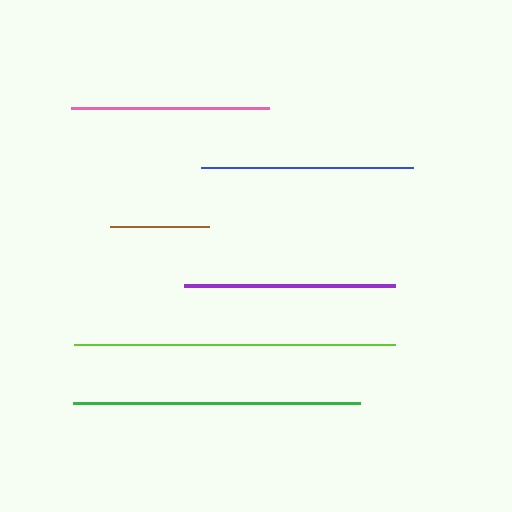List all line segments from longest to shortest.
From longest to shortest: lime, green, blue, purple, pink, brown.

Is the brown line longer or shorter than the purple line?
The purple line is longer than the brown line.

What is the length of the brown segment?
The brown segment is approximately 99 pixels long.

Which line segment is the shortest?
The brown line is the shortest at approximately 99 pixels.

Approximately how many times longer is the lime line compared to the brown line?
The lime line is approximately 3.3 times the length of the brown line.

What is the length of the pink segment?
The pink segment is approximately 197 pixels long.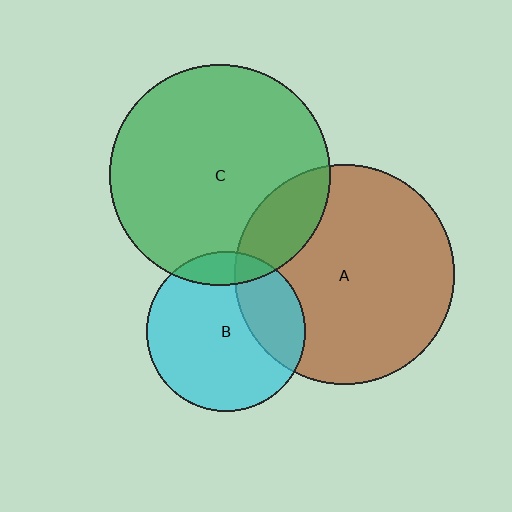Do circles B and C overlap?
Yes.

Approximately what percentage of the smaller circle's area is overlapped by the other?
Approximately 10%.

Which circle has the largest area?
Circle C (green).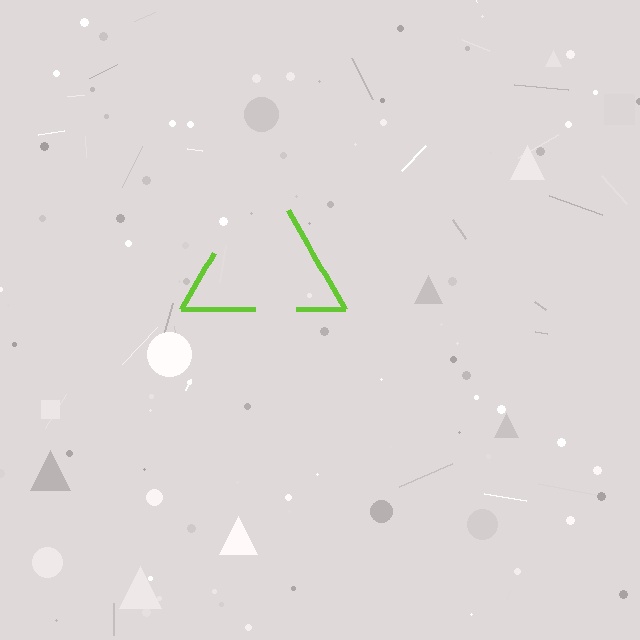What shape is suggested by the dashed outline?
The dashed outline suggests a triangle.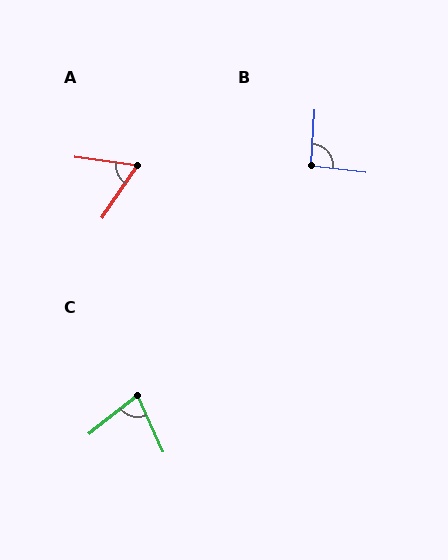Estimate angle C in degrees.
Approximately 76 degrees.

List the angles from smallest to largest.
A (64°), C (76°), B (93°).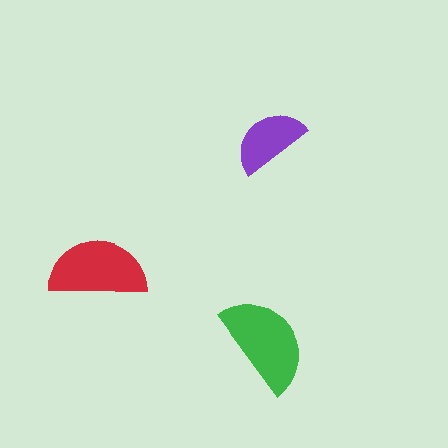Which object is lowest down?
The green semicircle is bottommost.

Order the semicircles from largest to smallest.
the green one, the red one, the purple one.